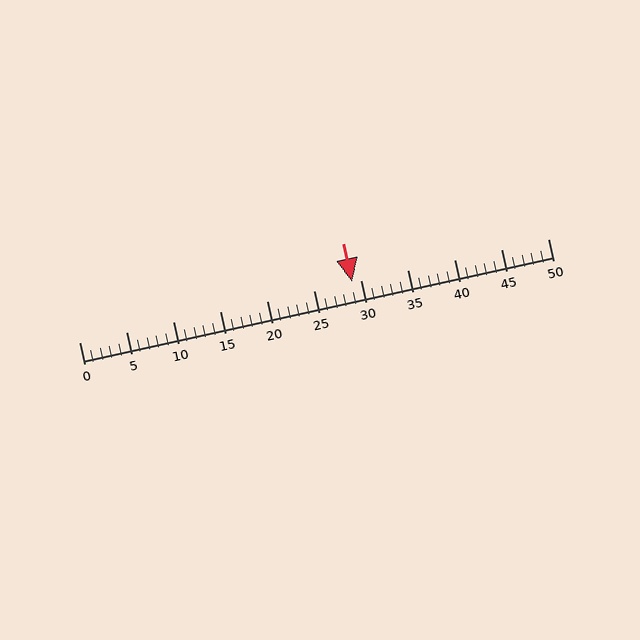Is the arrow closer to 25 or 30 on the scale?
The arrow is closer to 30.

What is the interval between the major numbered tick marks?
The major tick marks are spaced 5 units apart.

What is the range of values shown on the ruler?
The ruler shows values from 0 to 50.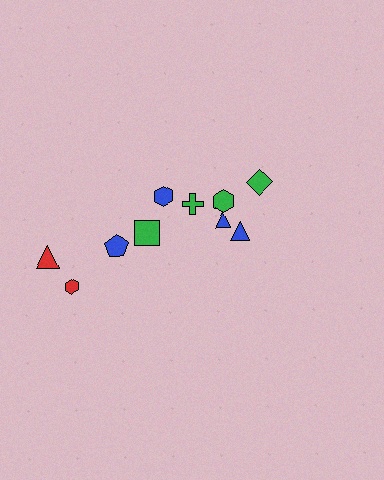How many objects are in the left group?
There are 6 objects.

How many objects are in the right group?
There are 4 objects.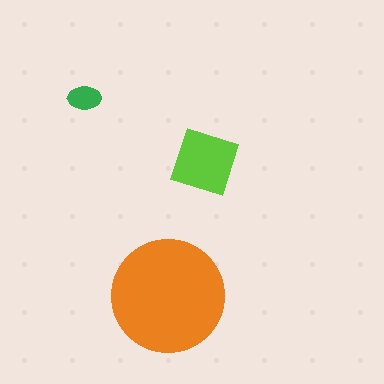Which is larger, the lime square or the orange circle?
The orange circle.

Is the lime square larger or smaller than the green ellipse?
Larger.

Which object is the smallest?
The green ellipse.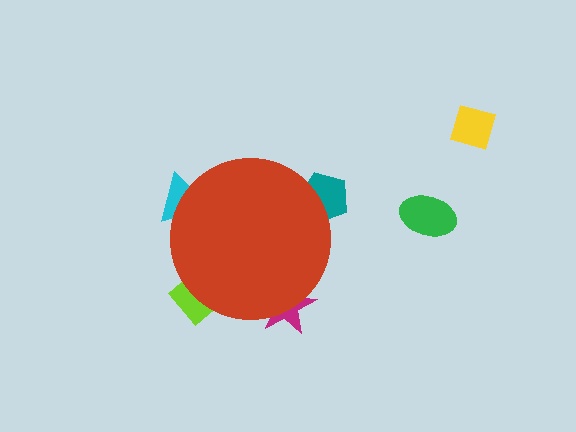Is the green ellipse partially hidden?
No, the green ellipse is fully visible.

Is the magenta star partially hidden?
Yes, the magenta star is partially hidden behind the red circle.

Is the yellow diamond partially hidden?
No, the yellow diamond is fully visible.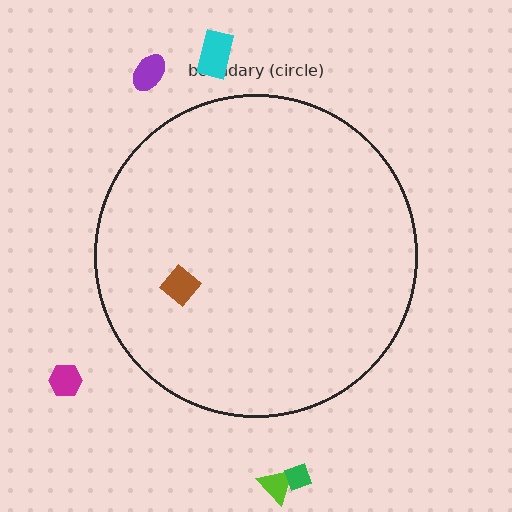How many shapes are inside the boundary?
1 inside, 5 outside.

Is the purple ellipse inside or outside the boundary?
Outside.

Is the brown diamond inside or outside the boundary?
Inside.